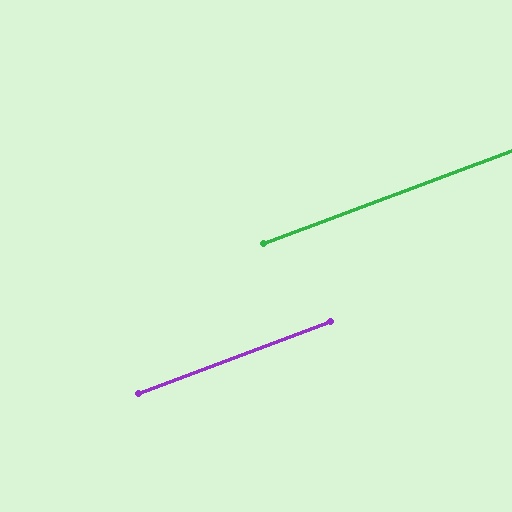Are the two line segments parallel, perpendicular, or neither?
Parallel — their directions differ by only 0.1°.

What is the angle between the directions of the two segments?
Approximately 0 degrees.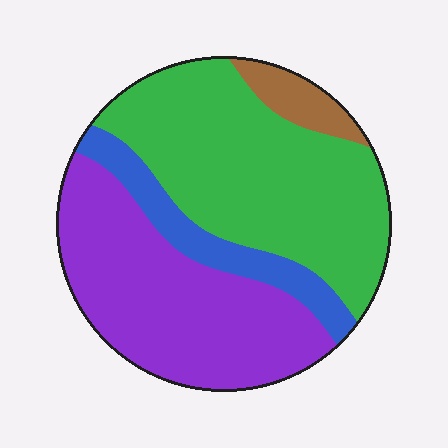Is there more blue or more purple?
Purple.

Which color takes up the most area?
Green, at roughly 45%.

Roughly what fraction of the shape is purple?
Purple takes up between a third and a half of the shape.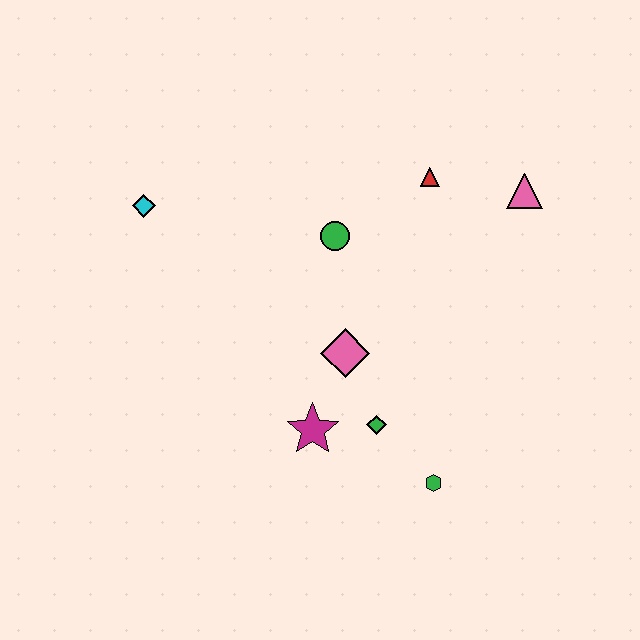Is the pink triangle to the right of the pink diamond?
Yes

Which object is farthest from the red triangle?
The green hexagon is farthest from the red triangle.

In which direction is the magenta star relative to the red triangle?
The magenta star is below the red triangle.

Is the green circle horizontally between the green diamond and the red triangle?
No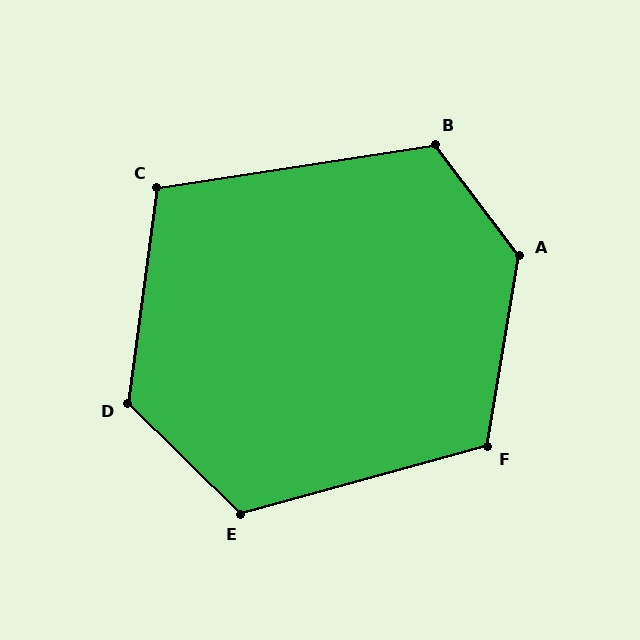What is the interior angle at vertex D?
Approximately 127 degrees (obtuse).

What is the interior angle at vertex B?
Approximately 118 degrees (obtuse).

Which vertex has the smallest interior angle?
C, at approximately 107 degrees.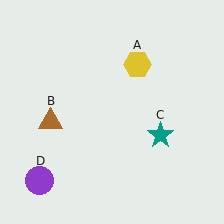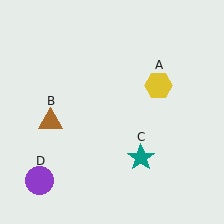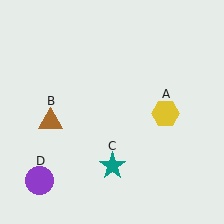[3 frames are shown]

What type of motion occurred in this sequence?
The yellow hexagon (object A), teal star (object C) rotated clockwise around the center of the scene.